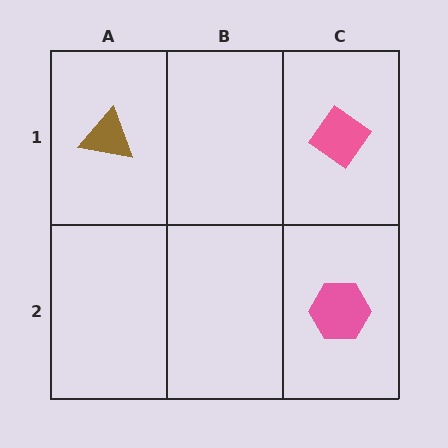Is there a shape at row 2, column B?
No, that cell is empty.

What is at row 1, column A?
A brown triangle.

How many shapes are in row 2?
1 shape.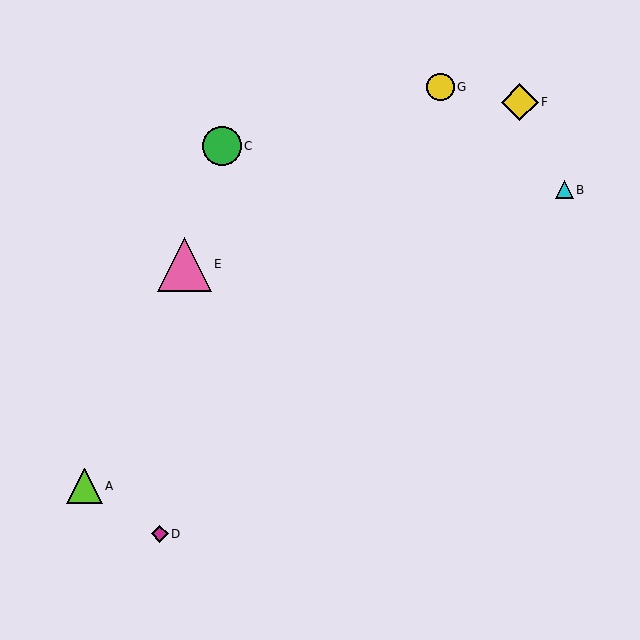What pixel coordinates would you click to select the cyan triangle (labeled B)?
Click at (564, 190) to select the cyan triangle B.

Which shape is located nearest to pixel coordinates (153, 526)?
The magenta diamond (labeled D) at (160, 534) is nearest to that location.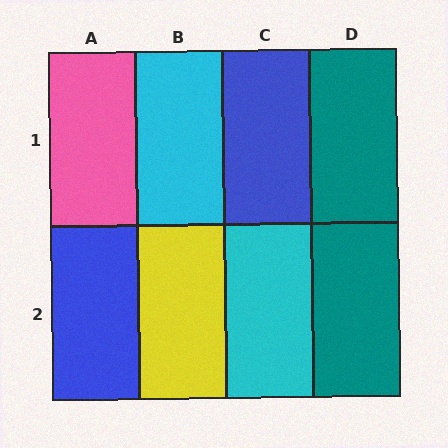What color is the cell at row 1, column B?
Cyan.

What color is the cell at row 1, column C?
Blue.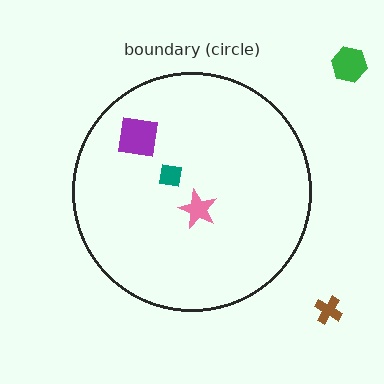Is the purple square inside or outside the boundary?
Inside.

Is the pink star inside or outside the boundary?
Inside.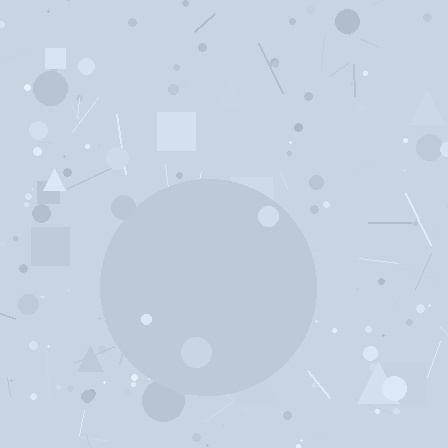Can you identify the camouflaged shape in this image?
The camouflaged shape is a circle.